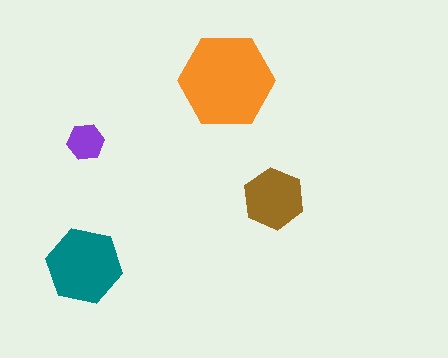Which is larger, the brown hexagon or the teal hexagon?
The teal one.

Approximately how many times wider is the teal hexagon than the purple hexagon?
About 2 times wider.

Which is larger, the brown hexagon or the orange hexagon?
The orange one.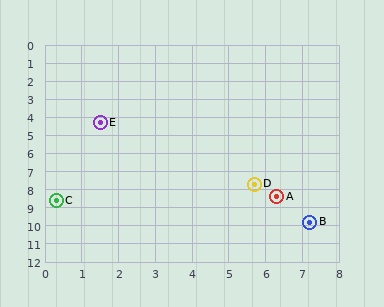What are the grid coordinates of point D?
Point D is at approximately (5.7, 7.7).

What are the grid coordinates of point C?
Point C is at approximately (0.3, 8.6).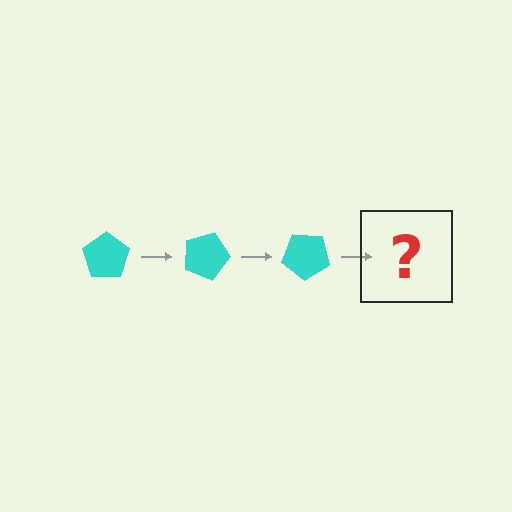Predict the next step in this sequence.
The next step is a cyan pentagon rotated 60 degrees.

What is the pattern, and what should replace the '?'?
The pattern is that the pentagon rotates 20 degrees each step. The '?' should be a cyan pentagon rotated 60 degrees.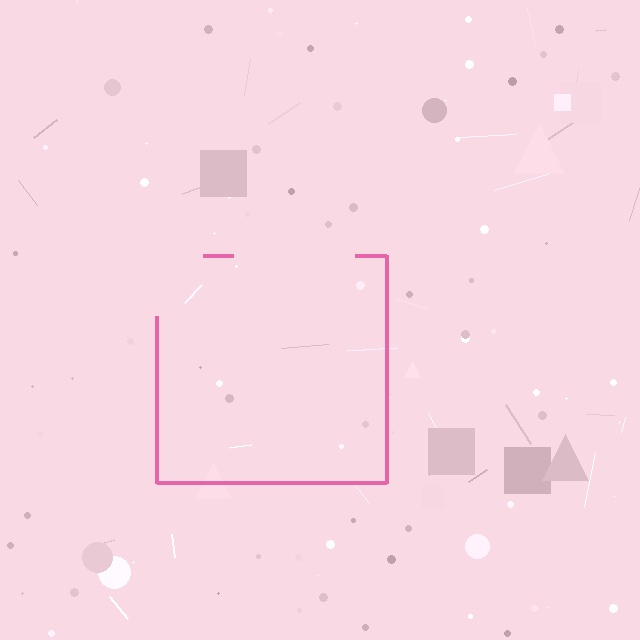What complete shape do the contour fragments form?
The contour fragments form a square.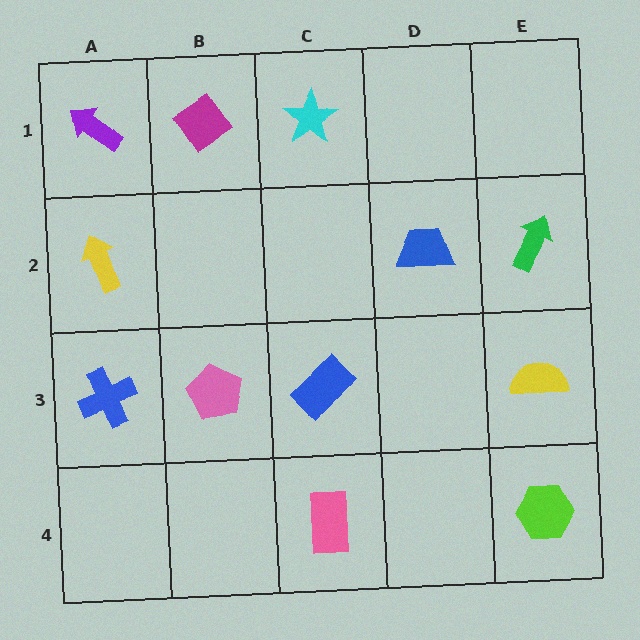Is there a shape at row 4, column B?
No, that cell is empty.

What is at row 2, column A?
A yellow arrow.